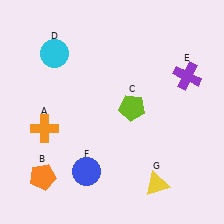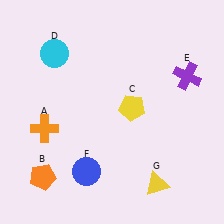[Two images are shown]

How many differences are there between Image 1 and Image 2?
There is 1 difference between the two images.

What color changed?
The pentagon (C) changed from lime in Image 1 to yellow in Image 2.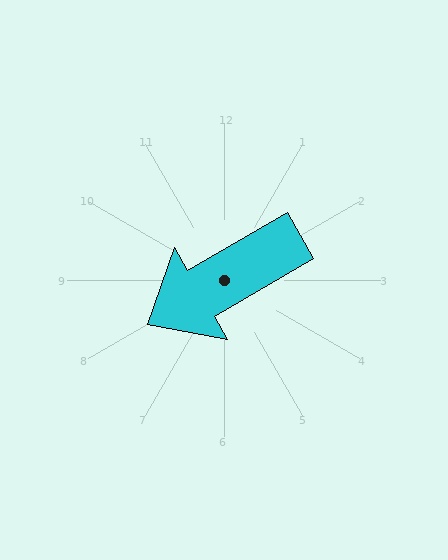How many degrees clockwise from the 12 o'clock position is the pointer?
Approximately 240 degrees.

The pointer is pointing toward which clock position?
Roughly 8 o'clock.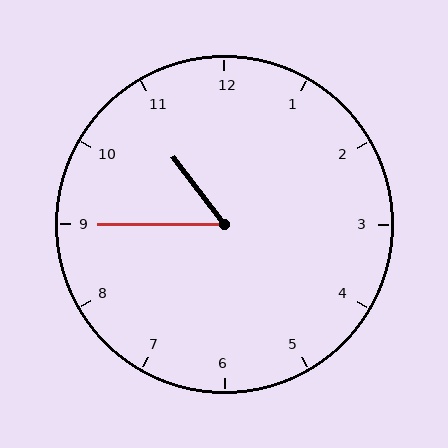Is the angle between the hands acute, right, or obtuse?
It is acute.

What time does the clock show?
10:45.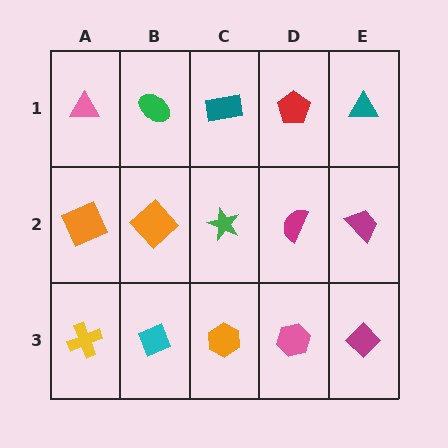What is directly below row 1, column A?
An orange square.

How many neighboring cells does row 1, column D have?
3.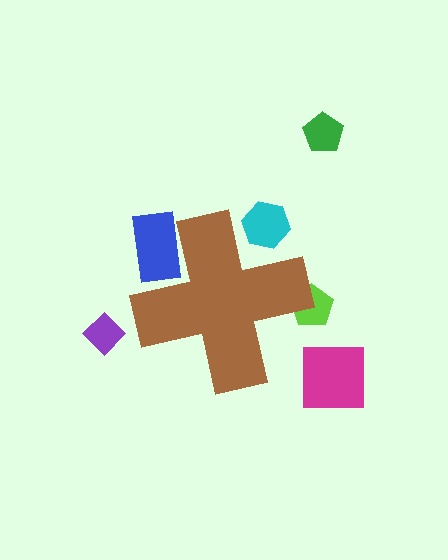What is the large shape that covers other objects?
A brown cross.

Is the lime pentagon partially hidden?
Yes, the lime pentagon is partially hidden behind the brown cross.